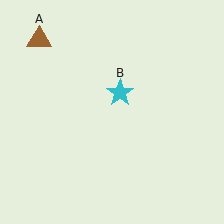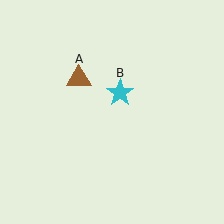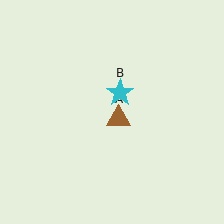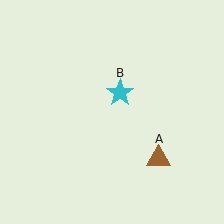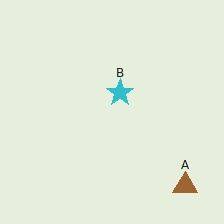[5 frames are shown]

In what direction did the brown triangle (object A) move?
The brown triangle (object A) moved down and to the right.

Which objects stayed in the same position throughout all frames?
Cyan star (object B) remained stationary.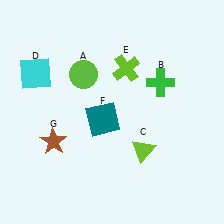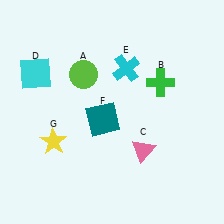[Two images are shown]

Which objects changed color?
C changed from lime to pink. E changed from lime to cyan. G changed from brown to yellow.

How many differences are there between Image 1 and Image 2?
There are 3 differences between the two images.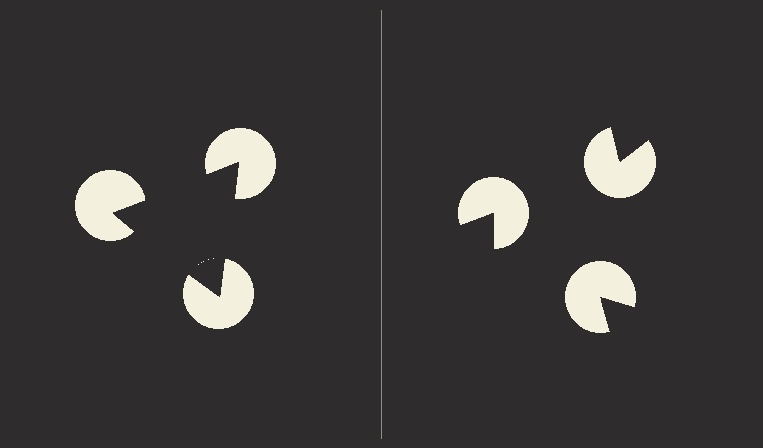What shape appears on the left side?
An illusory triangle.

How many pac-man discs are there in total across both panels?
6 — 3 on each side.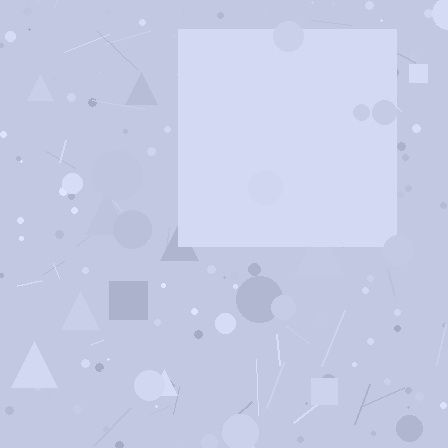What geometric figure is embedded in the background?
A square is embedded in the background.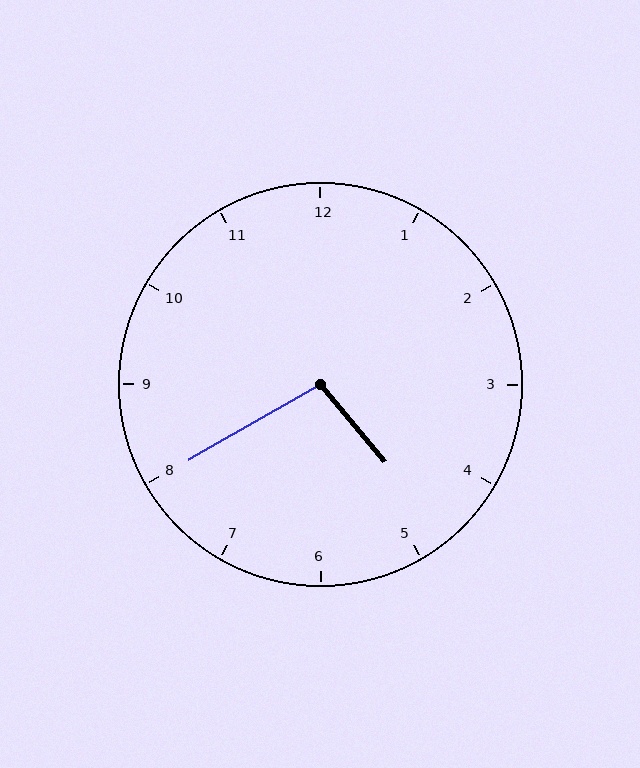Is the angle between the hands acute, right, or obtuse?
It is obtuse.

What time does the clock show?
4:40.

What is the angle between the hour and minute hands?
Approximately 100 degrees.